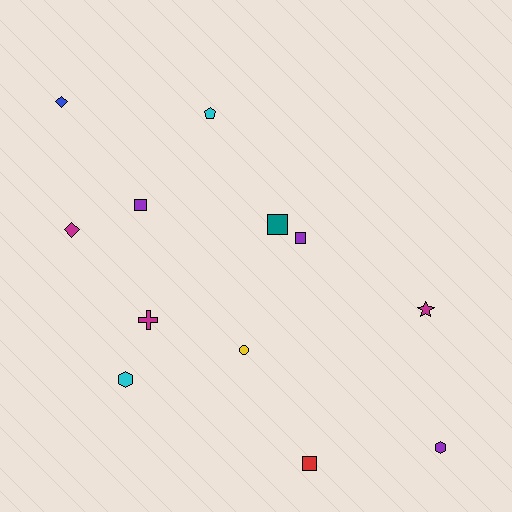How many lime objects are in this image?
There are no lime objects.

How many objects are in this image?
There are 12 objects.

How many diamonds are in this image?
There are 2 diamonds.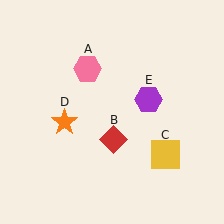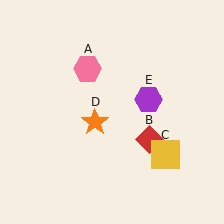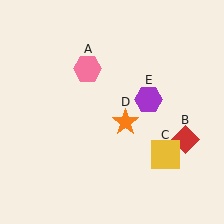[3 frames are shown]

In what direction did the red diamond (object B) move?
The red diamond (object B) moved right.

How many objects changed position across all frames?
2 objects changed position: red diamond (object B), orange star (object D).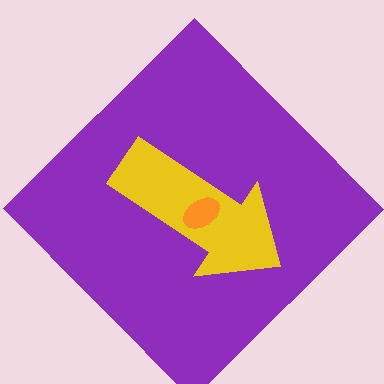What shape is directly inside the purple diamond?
The yellow arrow.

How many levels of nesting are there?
3.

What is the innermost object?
The orange ellipse.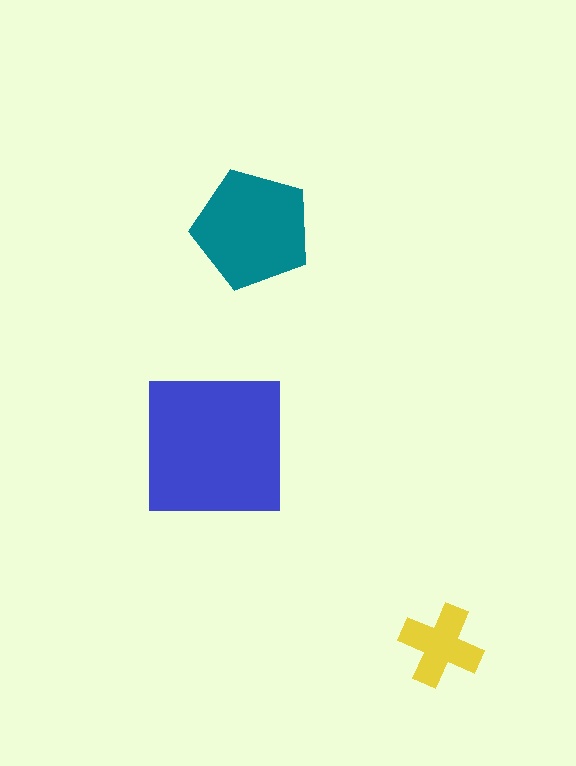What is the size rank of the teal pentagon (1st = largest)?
2nd.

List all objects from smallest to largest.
The yellow cross, the teal pentagon, the blue square.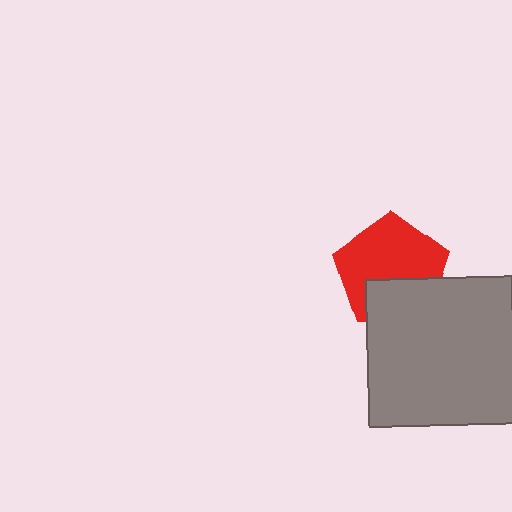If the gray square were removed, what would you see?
You would see the complete red pentagon.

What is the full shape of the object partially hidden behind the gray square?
The partially hidden object is a red pentagon.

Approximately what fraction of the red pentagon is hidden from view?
Roughly 34% of the red pentagon is hidden behind the gray square.